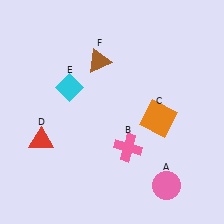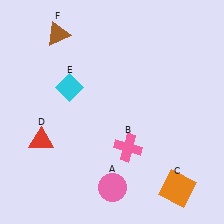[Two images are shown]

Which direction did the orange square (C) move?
The orange square (C) moved down.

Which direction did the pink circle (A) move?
The pink circle (A) moved left.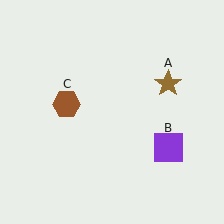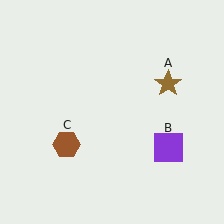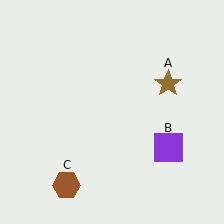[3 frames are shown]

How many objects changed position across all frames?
1 object changed position: brown hexagon (object C).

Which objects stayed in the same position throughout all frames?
Brown star (object A) and purple square (object B) remained stationary.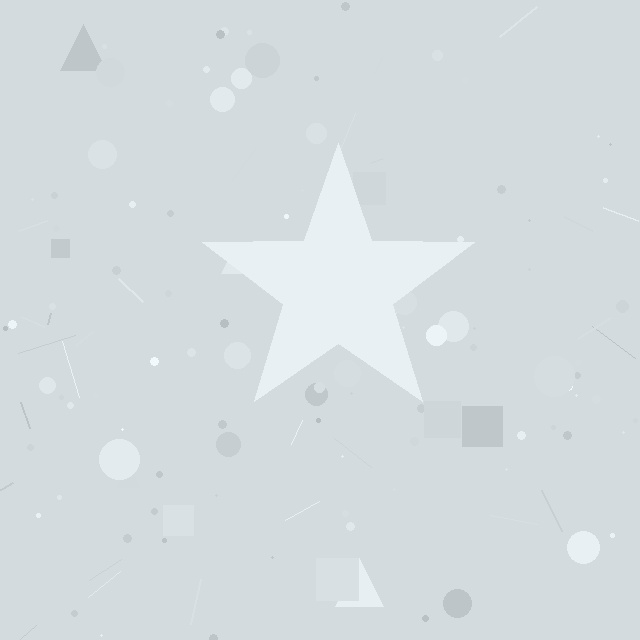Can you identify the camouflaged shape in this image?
The camouflaged shape is a star.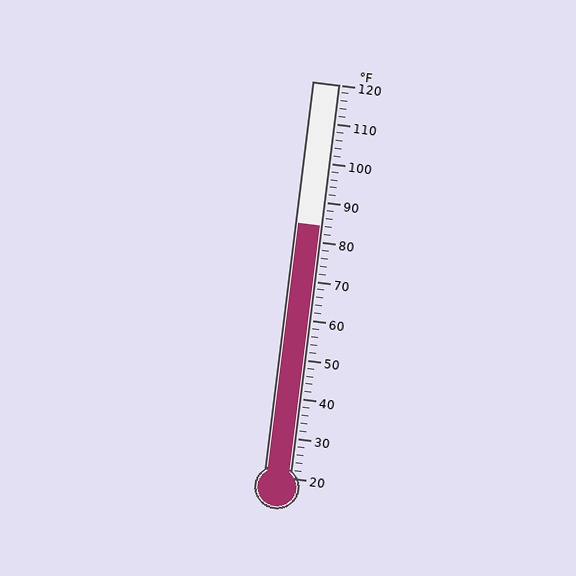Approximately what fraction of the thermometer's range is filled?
The thermometer is filled to approximately 65% of its range.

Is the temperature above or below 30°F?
The temperature is above 30°F.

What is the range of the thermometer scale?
The thermometer scale ranges from 20°F to 120°F.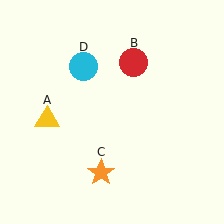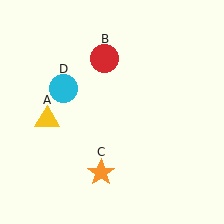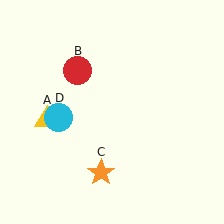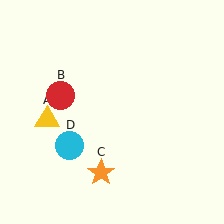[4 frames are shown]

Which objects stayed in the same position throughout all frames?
Yellow triangle (object A) and orange star (object C) remained stationary.